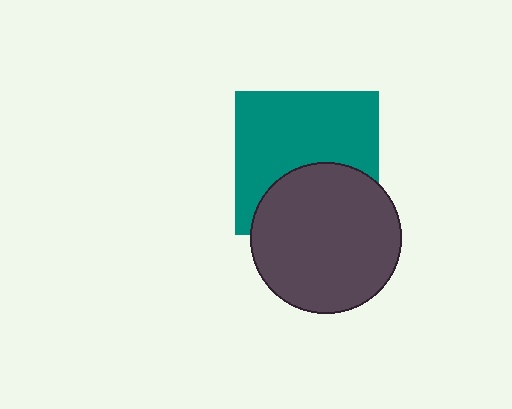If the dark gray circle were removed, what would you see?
You would see the complete teal square.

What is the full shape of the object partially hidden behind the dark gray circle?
The partially hidden object is a teal square.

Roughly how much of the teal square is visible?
About half of it is visible (roughly 62%).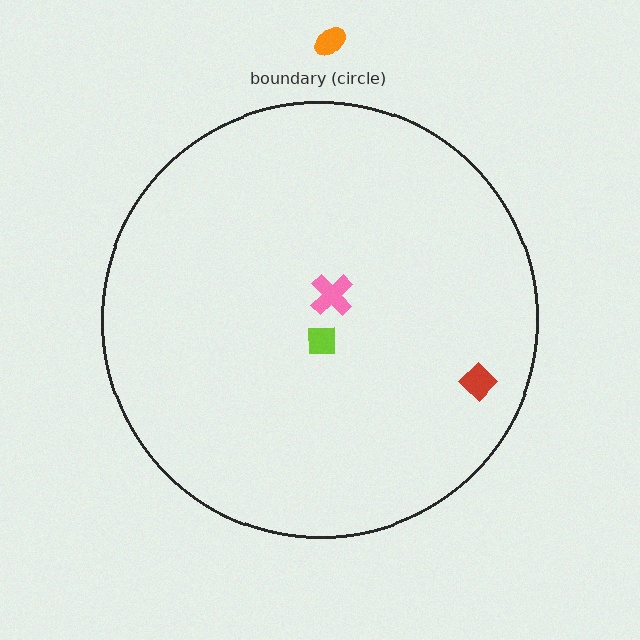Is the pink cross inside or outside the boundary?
Inside.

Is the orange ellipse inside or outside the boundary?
Outside.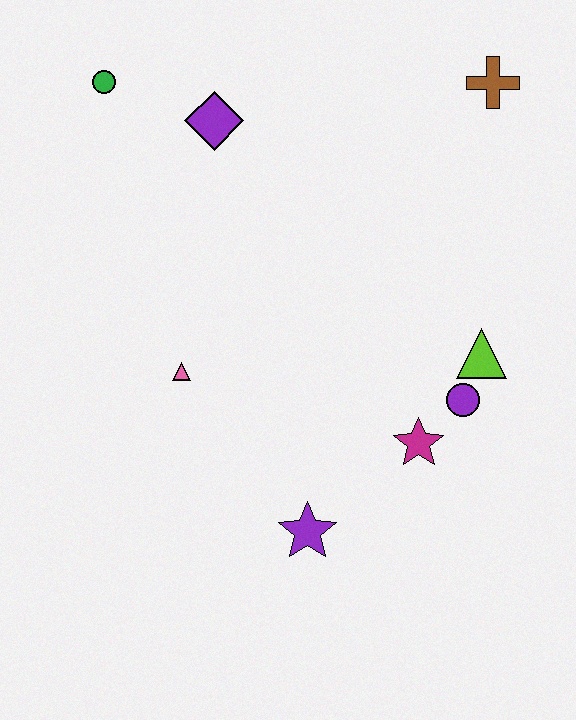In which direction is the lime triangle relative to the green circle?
The lime triangle is to the right of the green circle.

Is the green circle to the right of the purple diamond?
No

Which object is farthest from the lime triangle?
The green circle is farthest from the lime triangle.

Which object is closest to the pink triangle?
The purple star is closest to the pink triangle.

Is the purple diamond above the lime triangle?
Yes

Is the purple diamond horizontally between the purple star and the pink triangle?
Yes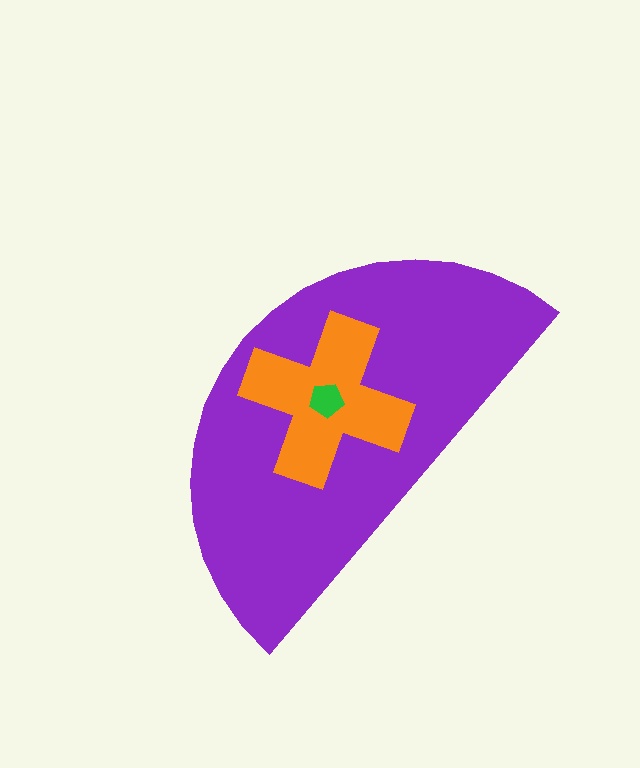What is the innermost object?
The green pentagon.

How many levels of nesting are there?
3.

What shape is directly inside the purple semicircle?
The orange cross.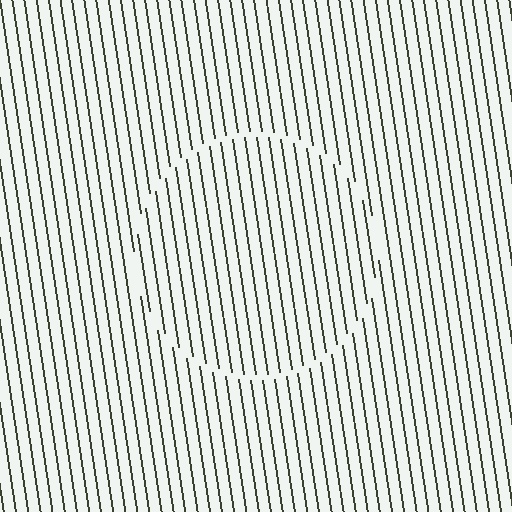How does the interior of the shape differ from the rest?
The interior of the shape contains the same grating, shifted by half a period — the contour is defined by the phase discontinuity where line-ends from the inner and outer gratings abut.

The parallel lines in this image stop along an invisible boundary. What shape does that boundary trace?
An illusory circle. The interior of the shape contains the same grating, shifted by half a period — the contour is defined by the phase discontinuity where line-ends from the inner and outer gratings abut.